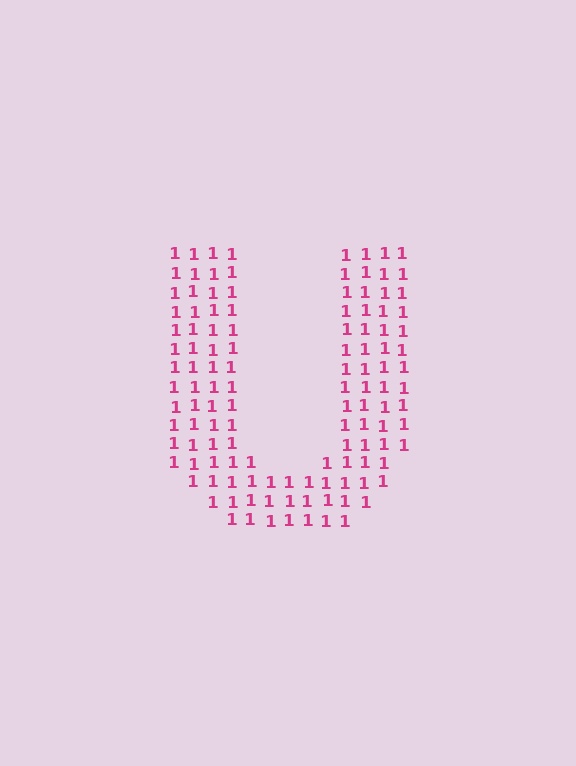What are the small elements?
The small elements are digit 1's.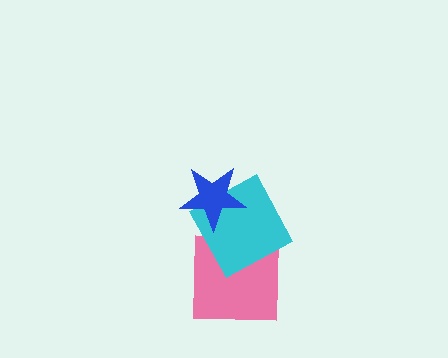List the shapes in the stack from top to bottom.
From top to bottom: the blue star, the cyan square, the pink square.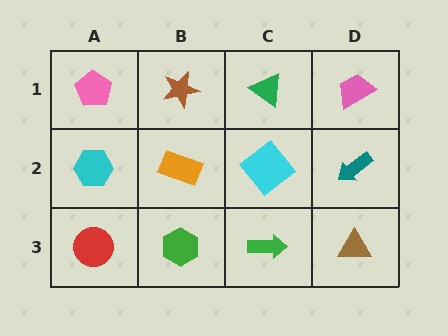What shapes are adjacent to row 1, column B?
An orange rectangle (row 2, column B), a pink pentagon (row 1, column A), a green triangle (row 1, column C).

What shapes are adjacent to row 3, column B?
An orange rectangle (row 2, column B), a red circle (row 3, column A), a green arrow (row 3, column C).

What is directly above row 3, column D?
A teal arrow.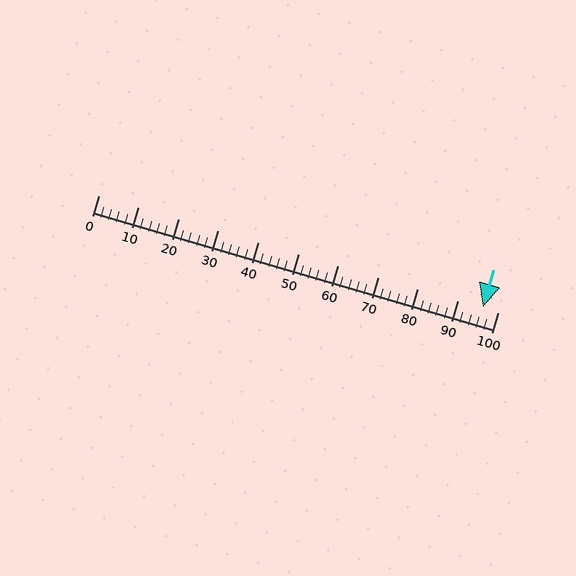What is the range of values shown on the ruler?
The ruler shows values from 0 to 100.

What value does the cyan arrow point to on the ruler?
The cyan arrow points to approximately 96.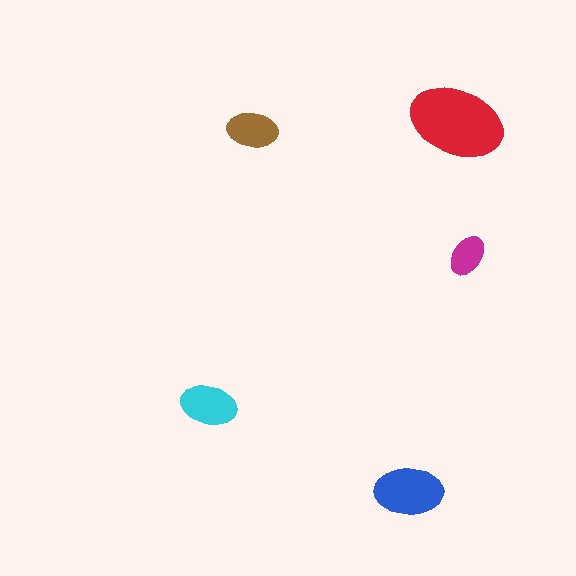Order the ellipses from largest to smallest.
the red one, the blue one, the cyan one, the brown one, the magenta one.